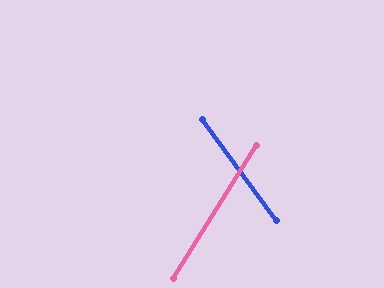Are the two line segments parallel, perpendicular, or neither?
Neither parallel nor perpendicular — they differ by about 68°.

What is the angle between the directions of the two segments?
Approximately 68 degrees.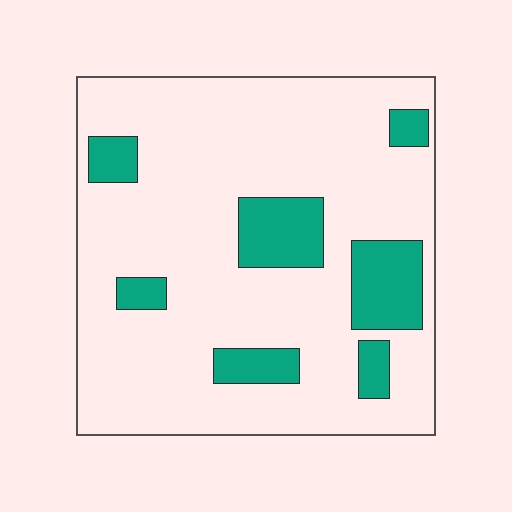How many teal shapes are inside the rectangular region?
7.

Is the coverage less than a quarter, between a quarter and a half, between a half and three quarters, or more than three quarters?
Less than a quarter.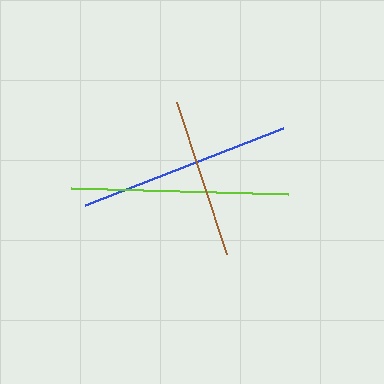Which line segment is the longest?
The lime line is the longest at approximately 217 pixels.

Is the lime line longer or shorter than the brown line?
The lime line is longer than the brown line.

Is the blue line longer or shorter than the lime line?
The lime line is longer than the blue line.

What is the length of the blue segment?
The blue segment is approximately 213 pixels long.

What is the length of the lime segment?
The lime segment is approximately 217 pixels long.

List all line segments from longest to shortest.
From longest to shortest: lime, blue, brown.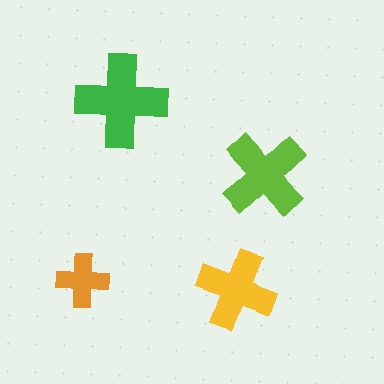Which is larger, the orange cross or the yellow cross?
The yellow one.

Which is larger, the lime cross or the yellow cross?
The lime one.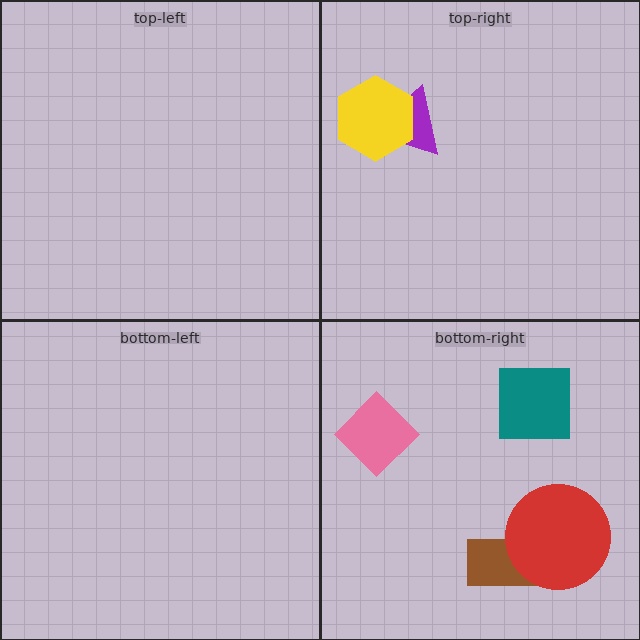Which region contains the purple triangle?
The top-right region.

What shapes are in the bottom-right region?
The brown rectangle, the teal square, the red circle, the pink diamond.